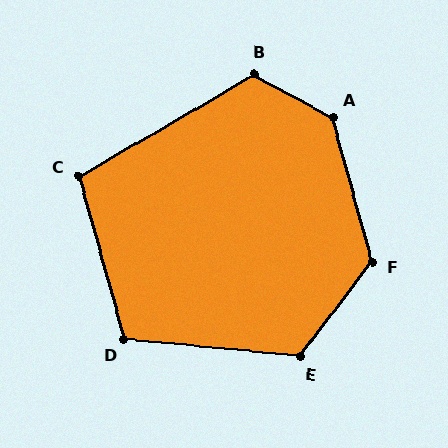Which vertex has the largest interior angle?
A, at approximately 133 degrees.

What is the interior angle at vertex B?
Approximately 121 degrees (obtuse).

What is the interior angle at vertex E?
Approximately 122 degrees (obtuse).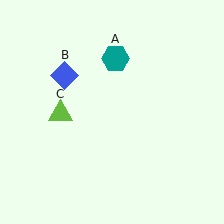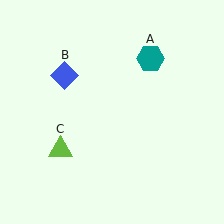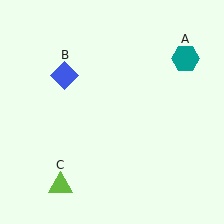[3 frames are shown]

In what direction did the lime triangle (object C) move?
The lime triangle (object C) moved down.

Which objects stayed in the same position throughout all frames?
Blue diamond (object B) remained stationary.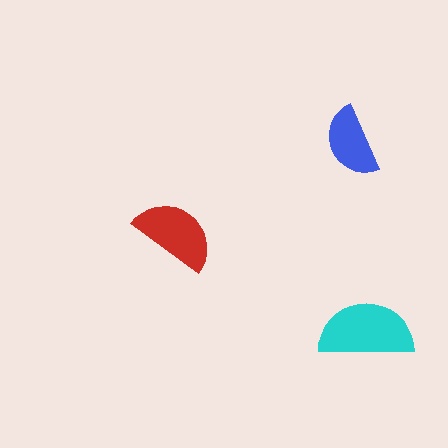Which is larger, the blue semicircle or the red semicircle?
The red one.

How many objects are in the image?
There are 3 objects in the image.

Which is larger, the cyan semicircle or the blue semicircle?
The cyan one.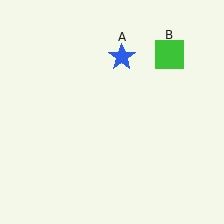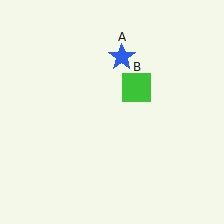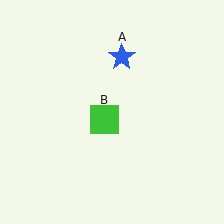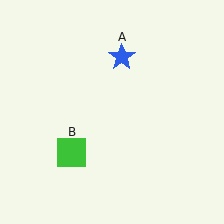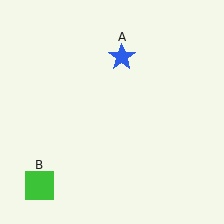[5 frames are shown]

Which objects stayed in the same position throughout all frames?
Blue star (object A) remained stationary.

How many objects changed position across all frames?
1 object changed position: green square (object B).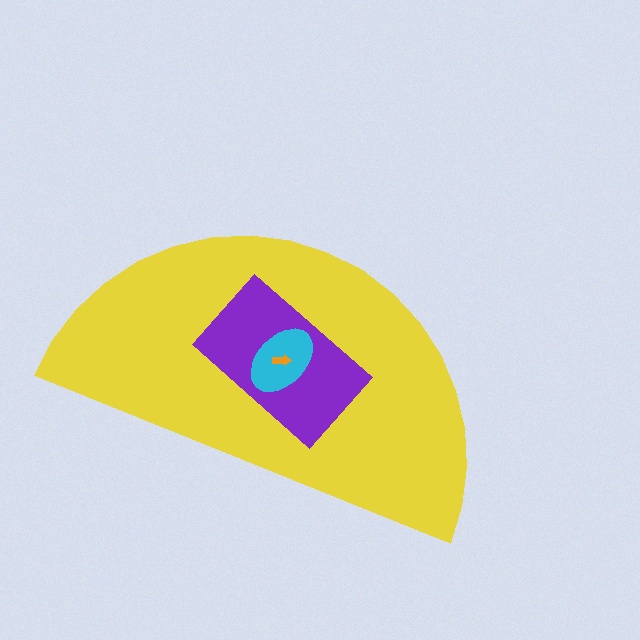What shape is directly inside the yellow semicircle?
The purple rectangle.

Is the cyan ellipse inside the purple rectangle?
Yes.